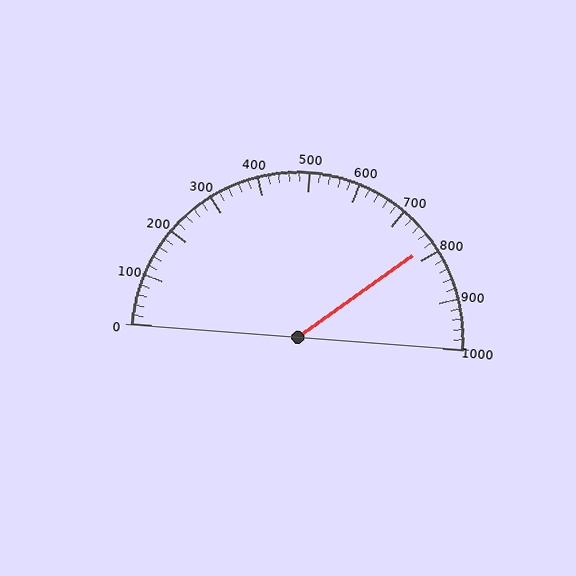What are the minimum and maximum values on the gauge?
The gauge ranges from 0 to 1000.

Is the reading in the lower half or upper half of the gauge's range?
The reading is in the upper half of the range (0 to 1000).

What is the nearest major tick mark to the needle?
The nearest major tick mark is 800.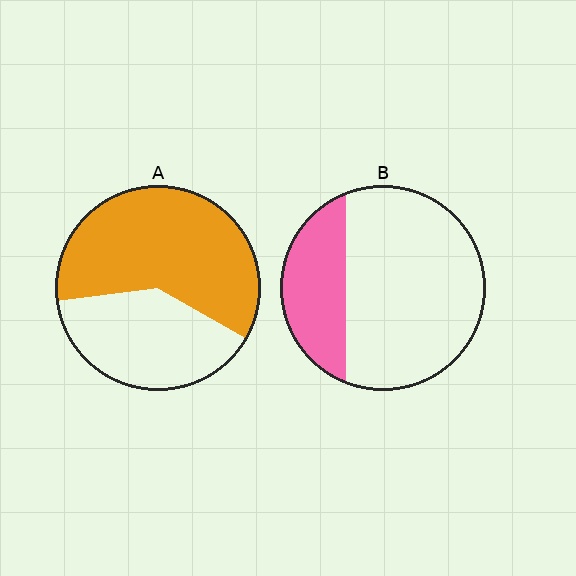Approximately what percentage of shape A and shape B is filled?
A is approximately 60% and B is approximately 30%.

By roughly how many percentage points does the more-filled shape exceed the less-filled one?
By roughly 35 percentage points (A over B).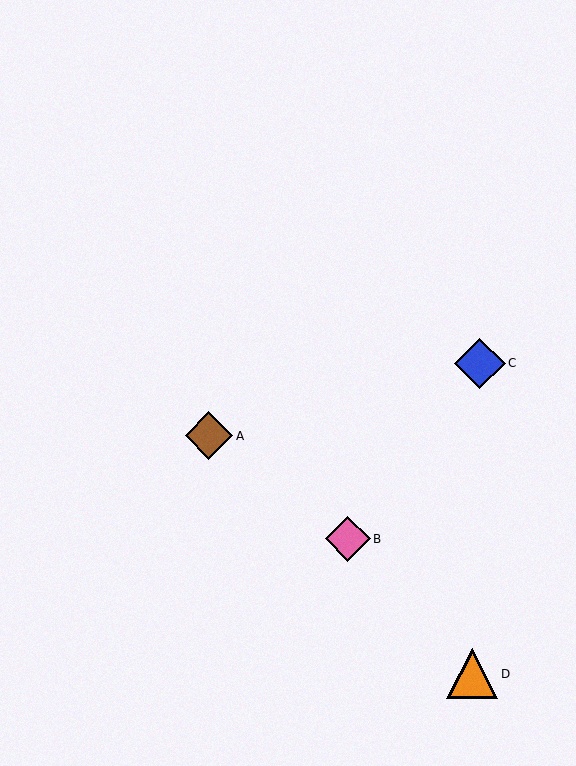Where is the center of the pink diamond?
The center of the pink diamond is at (348, 539).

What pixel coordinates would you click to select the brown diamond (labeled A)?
Click at (209, 436) to select the brown diamond A.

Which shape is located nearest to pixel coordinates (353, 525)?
The pink diamond (labeled B) at (348, 539) is nearest to that location.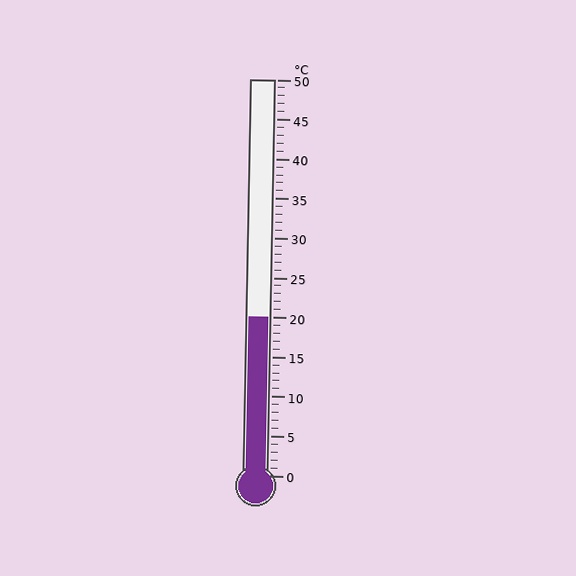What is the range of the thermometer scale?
The thermometer scale ranges from 0°C to 50°C.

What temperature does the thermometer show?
The thermometer shows approximately 20°C.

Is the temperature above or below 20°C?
The temperature is at 20°C.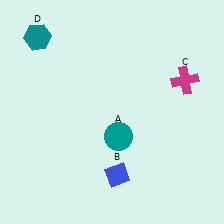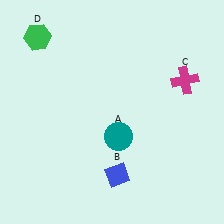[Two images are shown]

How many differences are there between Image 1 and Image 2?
There is 1 difference between the two images.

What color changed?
The hexagon (D) changed from teal in Image 1 to green in Image 2.